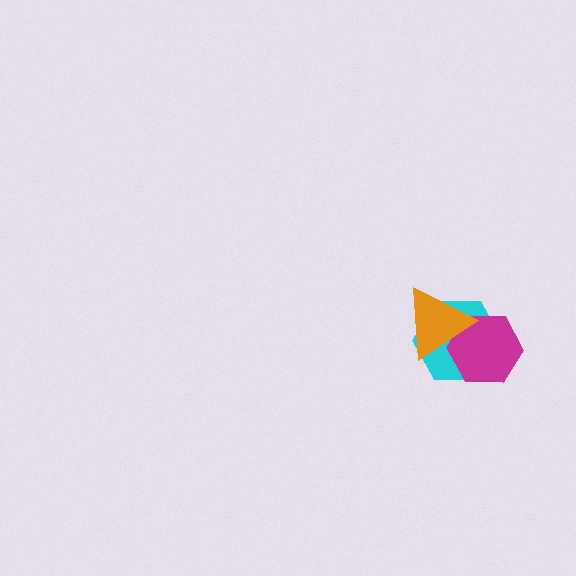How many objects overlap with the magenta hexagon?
2 objects overlap with the magenta hexagon.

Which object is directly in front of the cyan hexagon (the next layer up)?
The magenta hexagon is directly in front of the cyan hexagon.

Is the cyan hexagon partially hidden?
Yes, it is partially covered by another shape.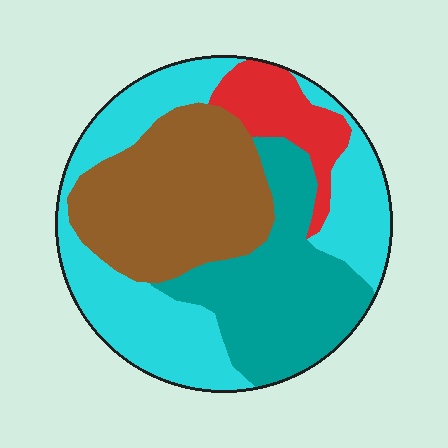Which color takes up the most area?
Cyan, at roughly 35%.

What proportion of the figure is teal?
Teal covers roughly 25% of the figure.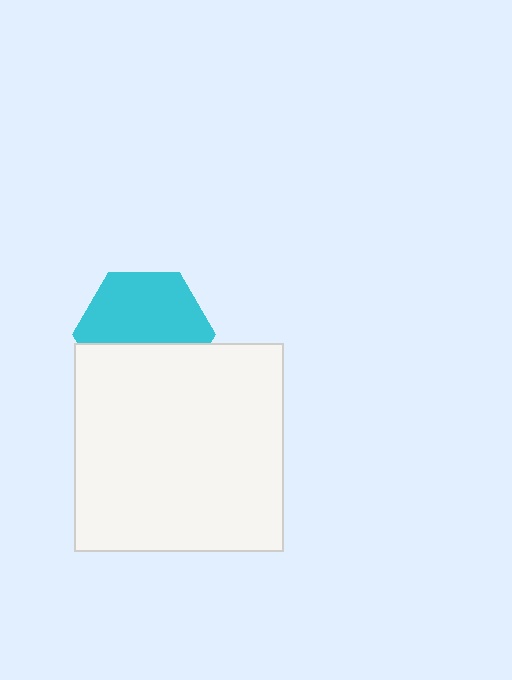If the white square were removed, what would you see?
You would see the complete cyan hexagon.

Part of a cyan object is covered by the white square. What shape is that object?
It is a hexagon.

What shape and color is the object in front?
The object in front is a white square.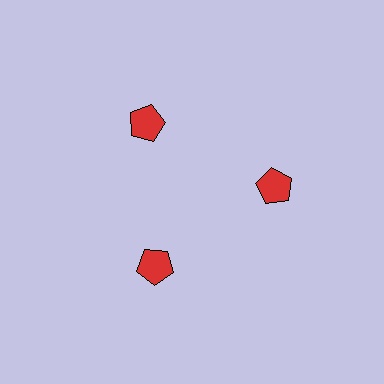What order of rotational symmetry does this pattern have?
This pattern has 3-fold rotational symmetry.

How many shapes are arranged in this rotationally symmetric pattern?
There are 3 shapes, arranged in 3 groups of 1.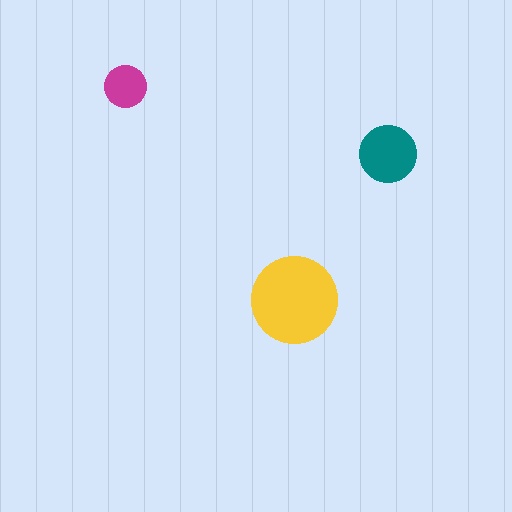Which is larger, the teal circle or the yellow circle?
The yellow one.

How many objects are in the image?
There are 3 objects in the image.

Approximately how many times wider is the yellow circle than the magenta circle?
About 2 times wider.